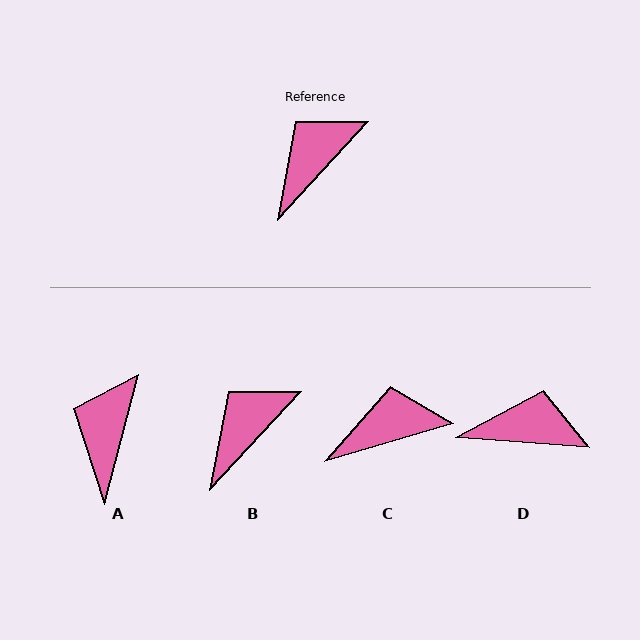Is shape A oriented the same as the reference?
No, it is off by about 28 degrees.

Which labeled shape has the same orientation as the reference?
B.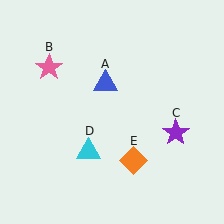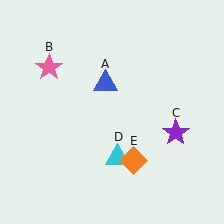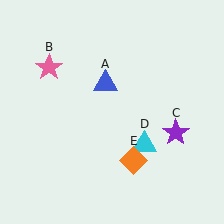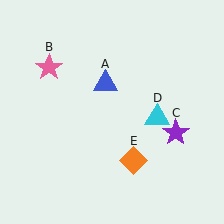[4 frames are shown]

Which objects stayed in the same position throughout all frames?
Blue triangle (object A) and pink star (object B) and purple star (object C) and orange diamond (object E) remained stationary.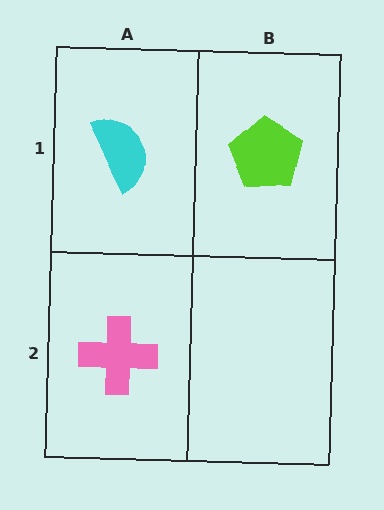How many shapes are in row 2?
1 shape.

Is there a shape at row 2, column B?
No, that cell is empty.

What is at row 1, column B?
A lime pentagon.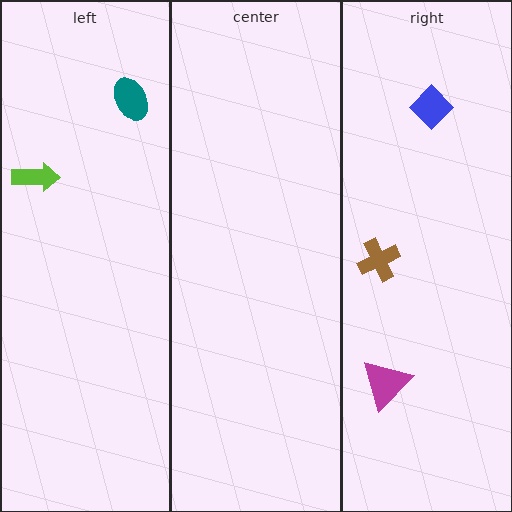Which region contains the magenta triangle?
The right region.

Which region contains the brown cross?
The right region.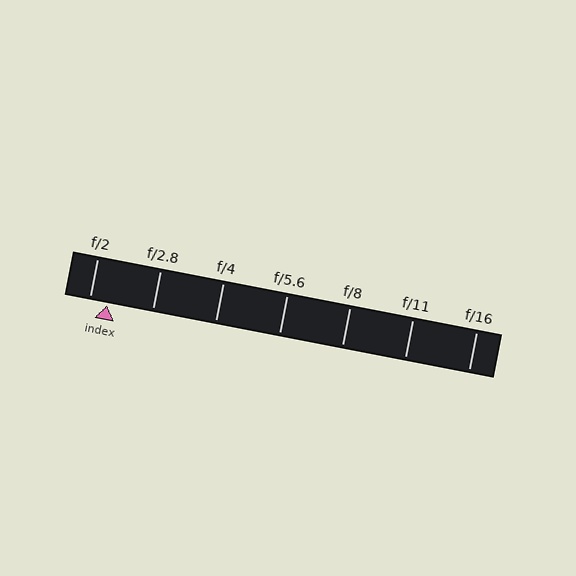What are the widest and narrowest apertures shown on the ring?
The widest aperture shown is f/2 and the narrowest is f/16.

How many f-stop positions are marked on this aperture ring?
There are 7 f-stop positions marked.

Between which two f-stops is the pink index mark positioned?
The index mark is between f/2 and f/2.8.